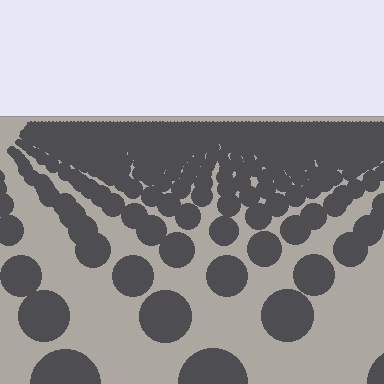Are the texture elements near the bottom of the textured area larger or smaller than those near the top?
Larger. Near the bottom, elements are closer to the viewer and appear at a bigger on-screen size.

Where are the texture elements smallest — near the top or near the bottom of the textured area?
Near the top.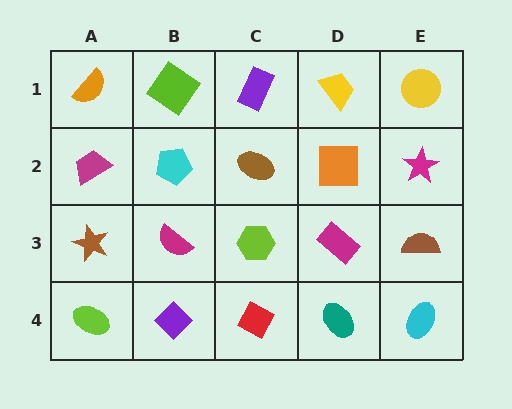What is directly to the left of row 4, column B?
A lime ellipse.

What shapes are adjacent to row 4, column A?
A brown star (row 3, column A), a purple diamond (row 4, column B).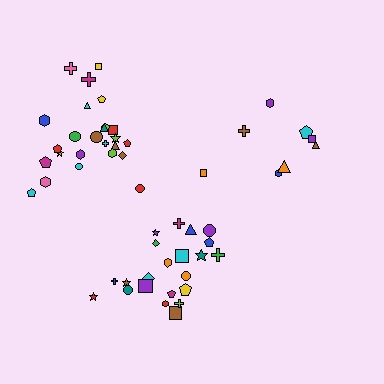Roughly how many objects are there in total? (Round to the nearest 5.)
Roughly 55 objects in total.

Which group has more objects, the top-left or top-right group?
The top-left group.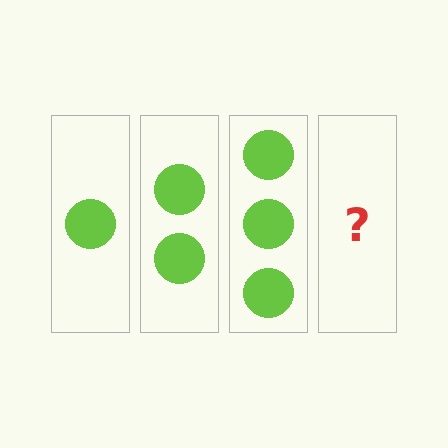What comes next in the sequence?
The next element should be 4 circles.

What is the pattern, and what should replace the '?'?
The pattern is that each step adds one more circle. The '?' should be 4 circles.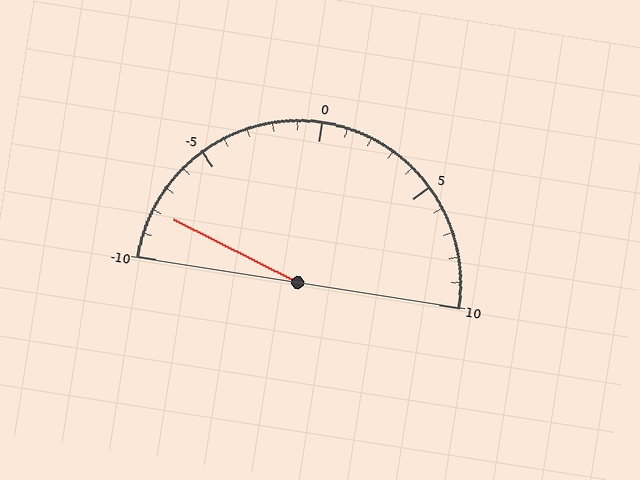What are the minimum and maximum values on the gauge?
The gauge ranges from -10 to 10.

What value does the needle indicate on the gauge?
The needle indicates approximately -8.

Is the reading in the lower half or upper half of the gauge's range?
The reading is in the lower half of the range (-10 to 10).